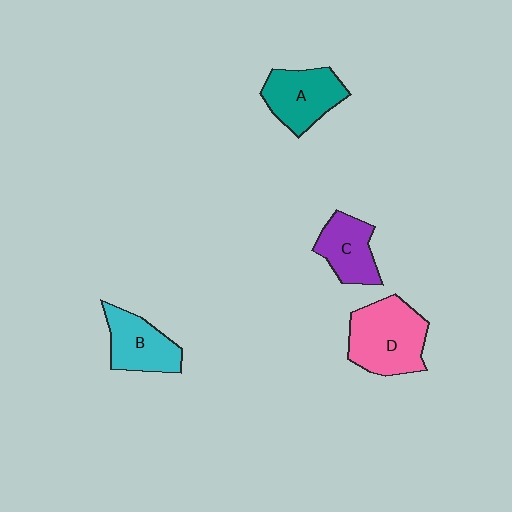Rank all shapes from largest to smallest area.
From largest to smallest: D (pink), A (teal), B (cyan), C (purple).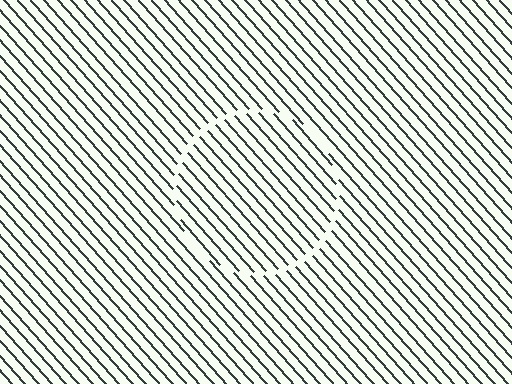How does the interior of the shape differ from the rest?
The interior of the shape contains the same grating, shifted by half a period — the contour is defined by the phase discontinuity where line-ends from the inner and outer gratings abut.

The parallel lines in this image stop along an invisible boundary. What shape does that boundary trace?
An illusory circle. The interior of the shape contains the same grating, shifted by half a period — the contour is defined by the phase discontinuity where line-ends from the inner and outer gratings abut.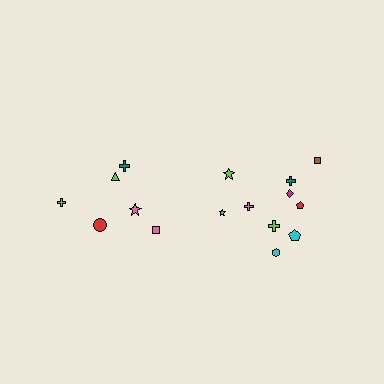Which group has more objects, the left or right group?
The right group.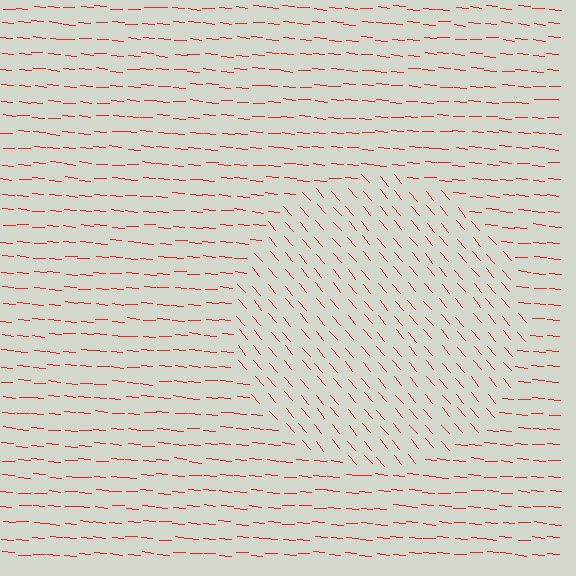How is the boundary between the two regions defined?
The boundary is defined purely by a change in line orientation (approximately 45 degrees difference). All lines are the same color and thickness.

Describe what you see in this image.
The image is filled with small red line segments. A circle region in the image has lines oriented differently from the surrounding lines, creating a visible texture boundary.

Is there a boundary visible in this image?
Yes, there is a texture boundary formed by a change in line orientation.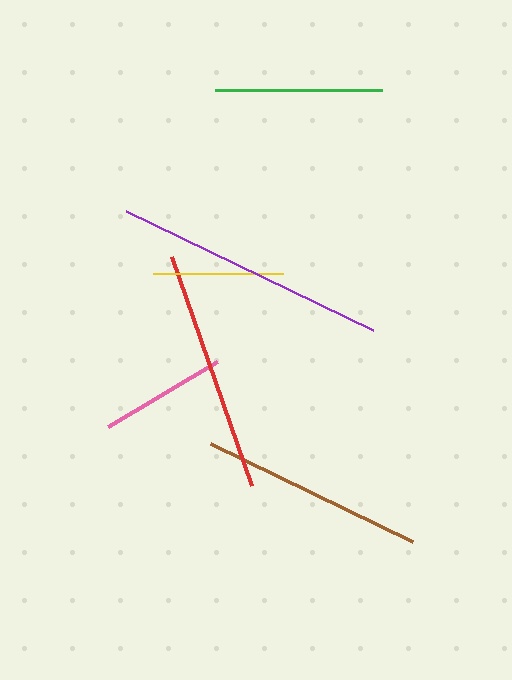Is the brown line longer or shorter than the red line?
The red line is longer than the brown line.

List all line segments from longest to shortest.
From longest to shortest: purple, red, brown, green, yellow, pink.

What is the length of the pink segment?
The pink segment is approximately 128 pixels long.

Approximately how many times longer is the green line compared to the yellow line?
The green line is approximately 1.3 times the length of the yellow line.